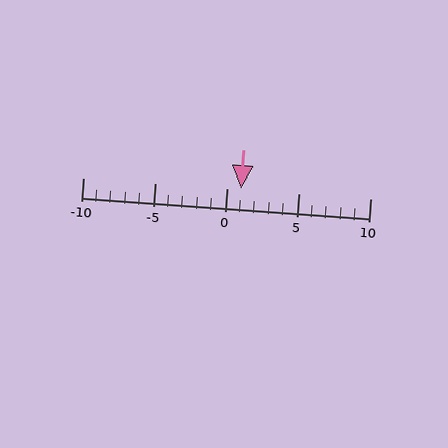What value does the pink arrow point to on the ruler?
The pink arrow points to approximately 1.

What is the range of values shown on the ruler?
The ruler shows values from -10 to 10.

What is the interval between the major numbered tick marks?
The major tick marks are spaced 5 units apart.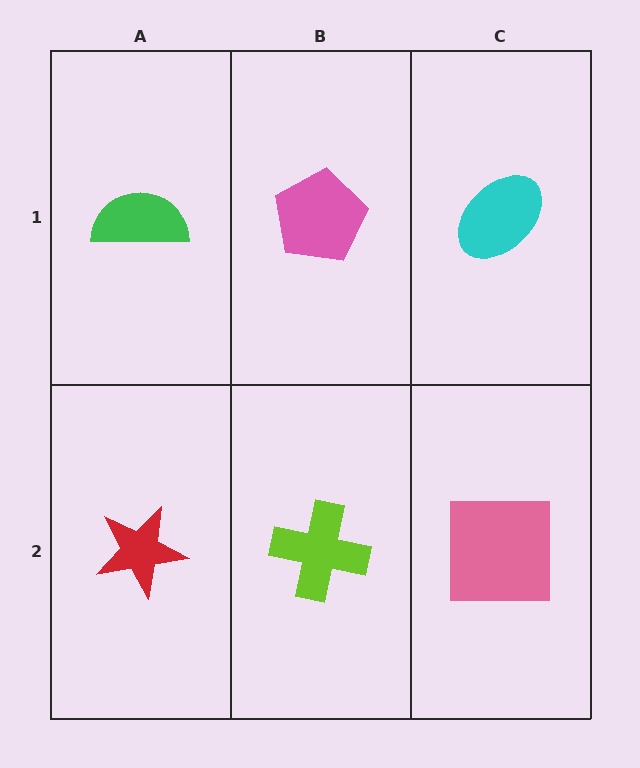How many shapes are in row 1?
3 shapes.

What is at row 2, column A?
A red star.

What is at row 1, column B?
A pink pentagon.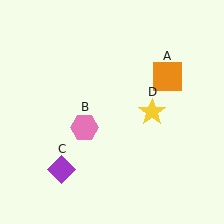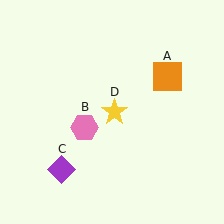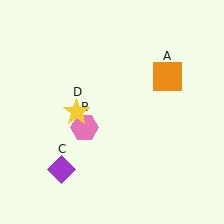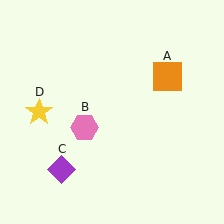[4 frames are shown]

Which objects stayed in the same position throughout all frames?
Orange square (object A) and pink hexagon (object B) and purple diamond (object C) remained stationary.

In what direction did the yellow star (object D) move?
The yellow star (object D) moved left.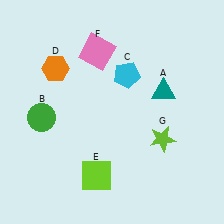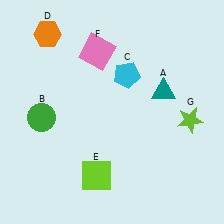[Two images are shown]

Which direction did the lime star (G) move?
The lime star (G) moved right.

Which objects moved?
The objects that moved are: the orange hexagon (D), the lime star (G).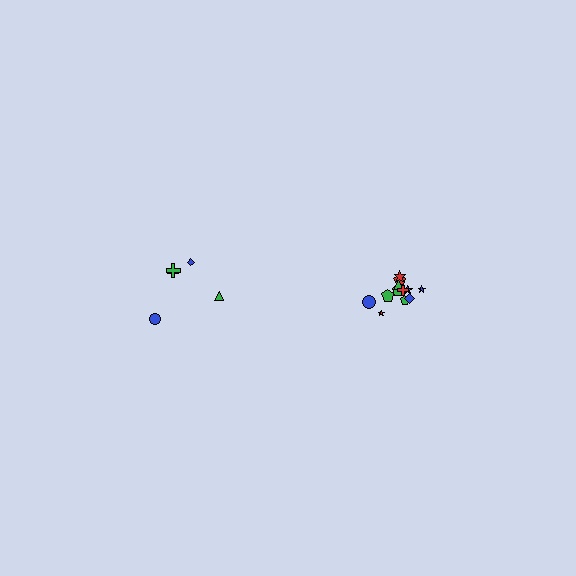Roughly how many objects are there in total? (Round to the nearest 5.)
Roughly 15 objects in total.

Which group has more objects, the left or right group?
The right group.